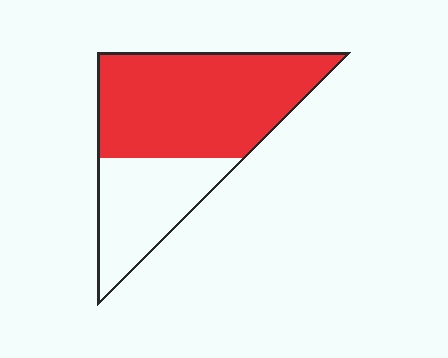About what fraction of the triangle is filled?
About two thirds (2/3).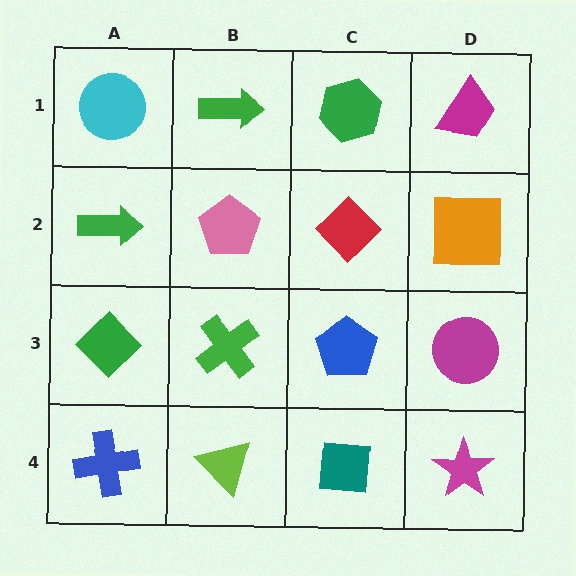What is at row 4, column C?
A teal square.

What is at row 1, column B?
A green arrow.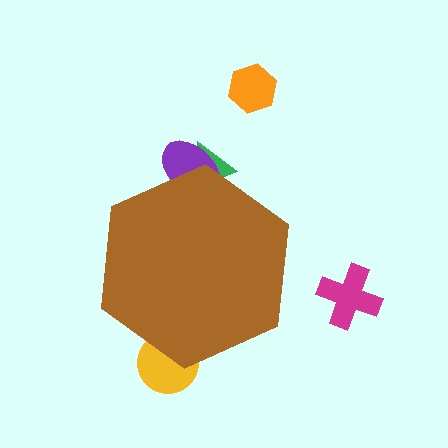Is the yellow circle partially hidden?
Yes, the yellow circle is partially hidden behind the brown hexagon.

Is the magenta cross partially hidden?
No, the magenta cross is fully visible.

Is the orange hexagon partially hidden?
No, the orange hexagon is fully visible.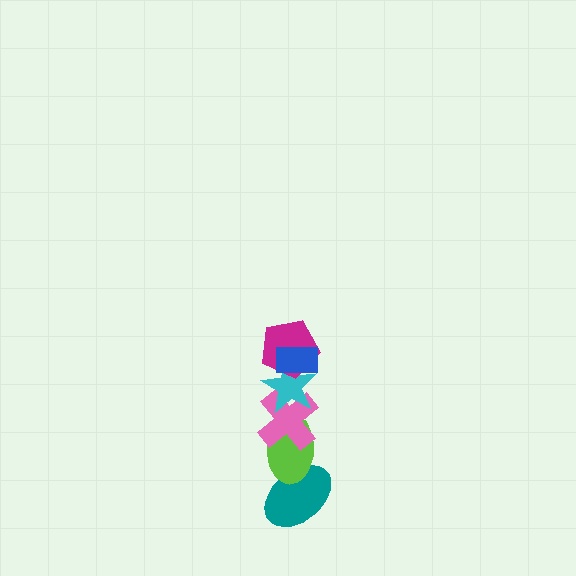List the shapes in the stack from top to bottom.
From top to bottom: the blue rectangle, the magenta pentagon, the cyan star, the pink cross, the lime ellipse, the teal ellipse.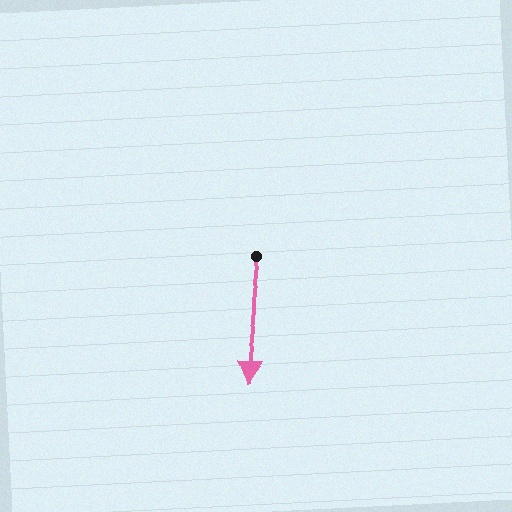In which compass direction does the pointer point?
South.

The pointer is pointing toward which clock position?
Roughly 6 o'clock.